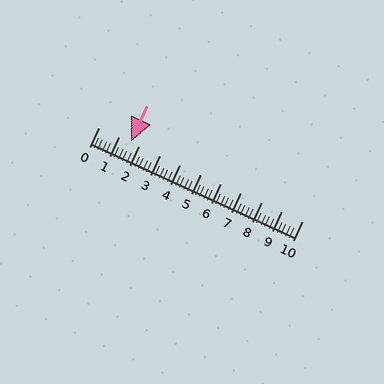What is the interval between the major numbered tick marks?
The major tick marks are spaced 1 units apart.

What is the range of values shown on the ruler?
The ruler shows values from 0 to 10.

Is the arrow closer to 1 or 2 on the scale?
The arrow is closer to 2.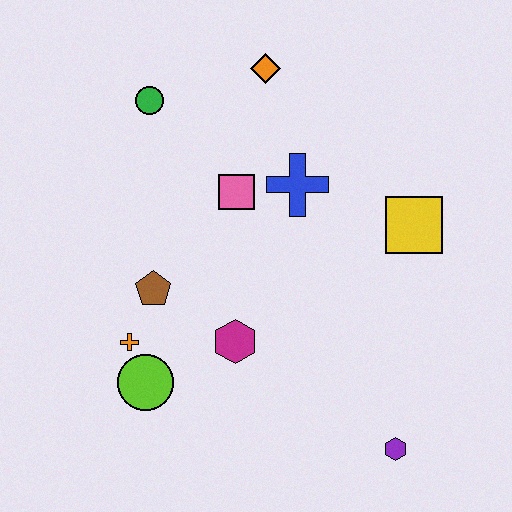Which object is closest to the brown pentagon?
The orange cross is closest to the brown pentagon.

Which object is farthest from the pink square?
The purple hexagon is farthest from the pink square.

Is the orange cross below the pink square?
Yes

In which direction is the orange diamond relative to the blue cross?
The orange diamond is above the blue cross.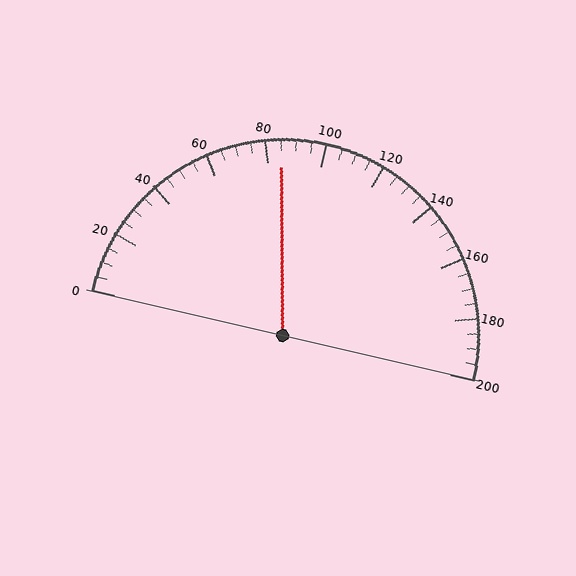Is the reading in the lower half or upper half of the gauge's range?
The reading is in the lower half of the range (0 to 200).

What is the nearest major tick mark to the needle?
The nearest major tick mark is 80.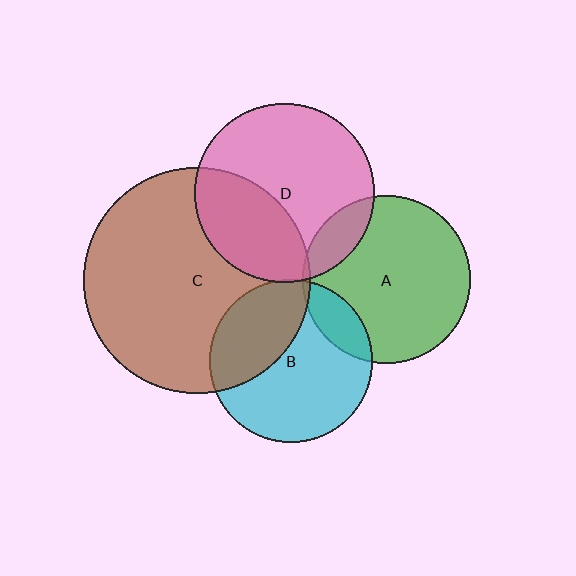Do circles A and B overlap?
Yes.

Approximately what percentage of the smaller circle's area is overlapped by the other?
Approximately 15%.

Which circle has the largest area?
Circle C (brown).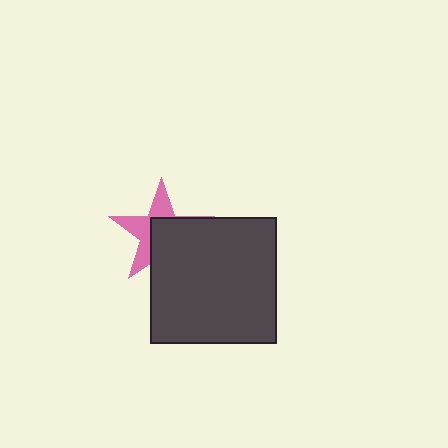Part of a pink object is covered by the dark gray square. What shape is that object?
It is a star.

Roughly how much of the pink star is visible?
About half of it is visible (roughly 46%).